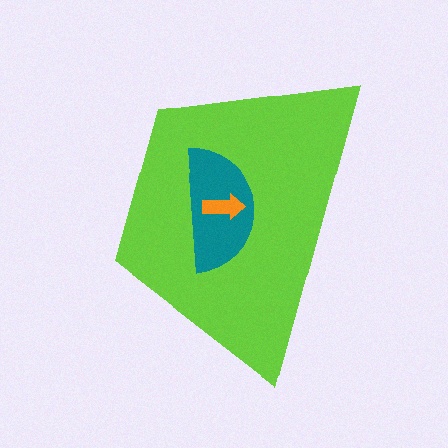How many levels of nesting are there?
3.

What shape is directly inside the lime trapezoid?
The teal semicircle.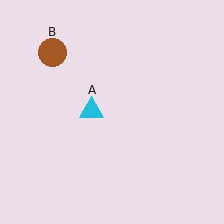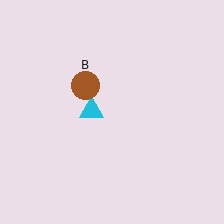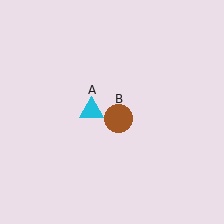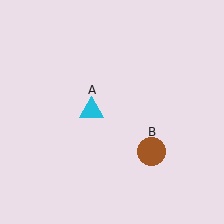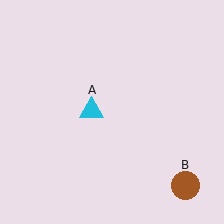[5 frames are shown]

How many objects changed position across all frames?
1 object changed position: brown circle (object B).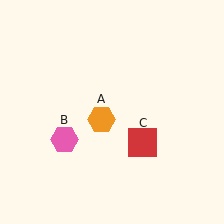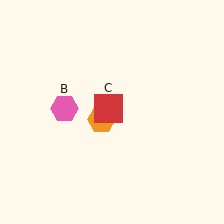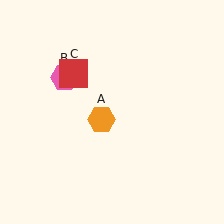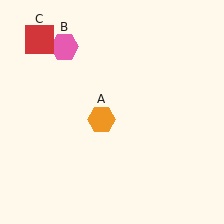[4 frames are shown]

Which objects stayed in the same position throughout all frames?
Orange hexagon (object A) remained stationary.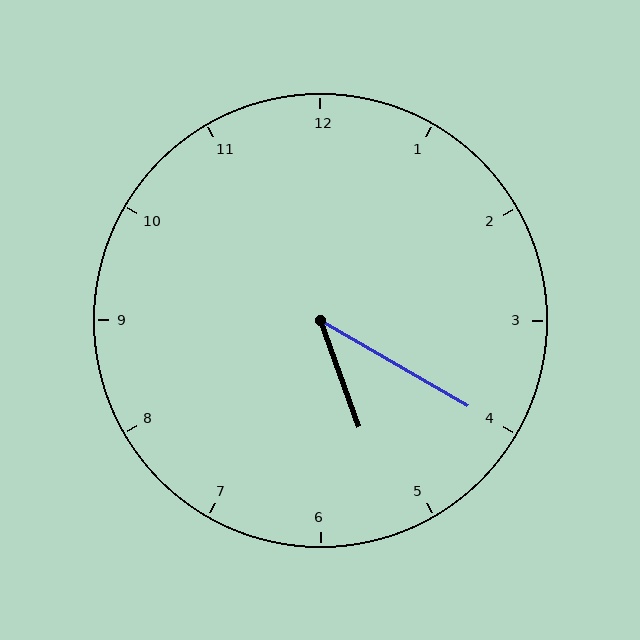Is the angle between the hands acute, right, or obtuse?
It is acute.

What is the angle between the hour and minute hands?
Approximately 40 degrees.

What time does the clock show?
5:20.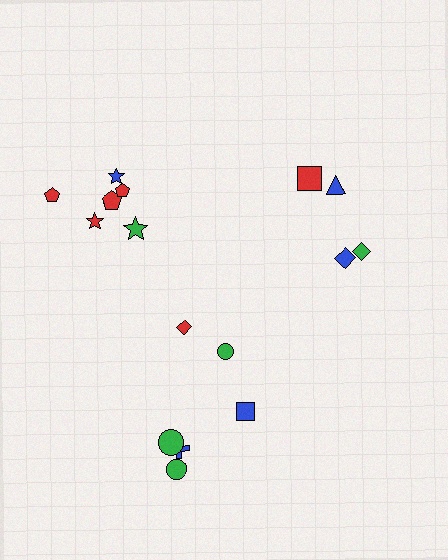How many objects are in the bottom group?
There are 6 objects.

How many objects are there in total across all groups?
There are 16 objects.